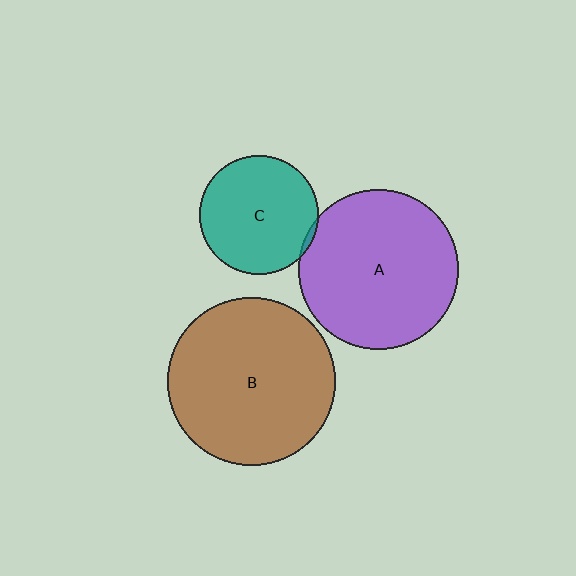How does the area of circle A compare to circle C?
Approximately 1.8 times.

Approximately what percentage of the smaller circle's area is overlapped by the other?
Approximately 5%.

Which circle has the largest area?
Circle B (brown).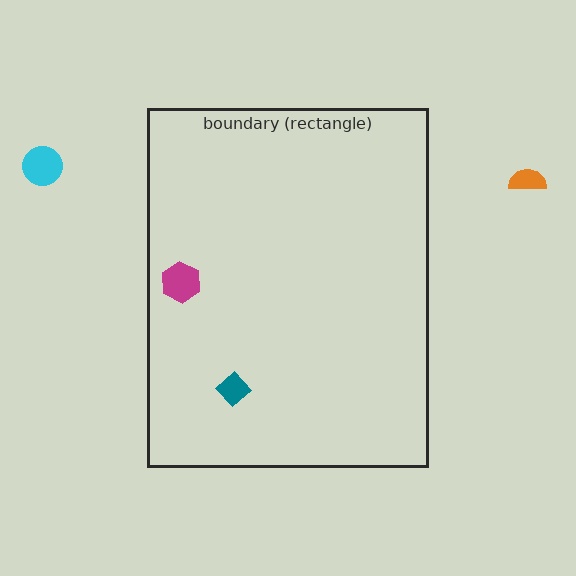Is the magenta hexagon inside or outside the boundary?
Inside.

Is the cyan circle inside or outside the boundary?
Outside.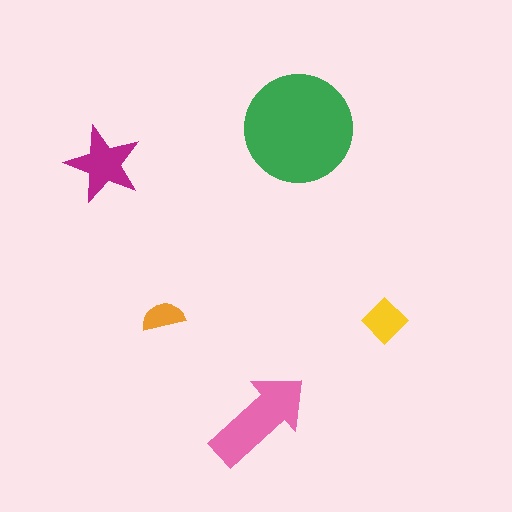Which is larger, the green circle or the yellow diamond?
The green circle.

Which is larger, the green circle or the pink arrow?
The green circle.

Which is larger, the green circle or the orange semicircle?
The green circle.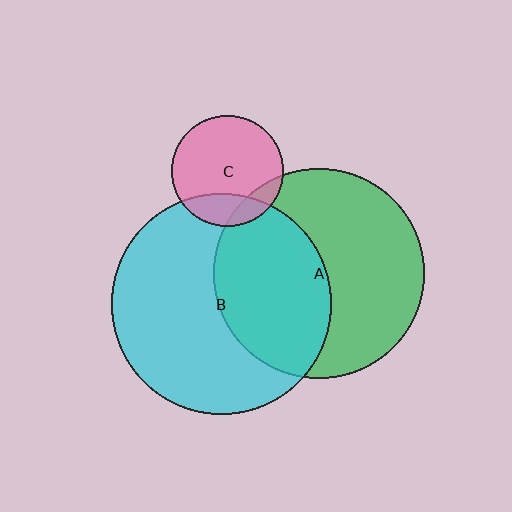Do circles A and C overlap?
Yes.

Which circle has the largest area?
Circle B (cyan).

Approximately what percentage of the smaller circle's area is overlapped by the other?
Approximately 15%.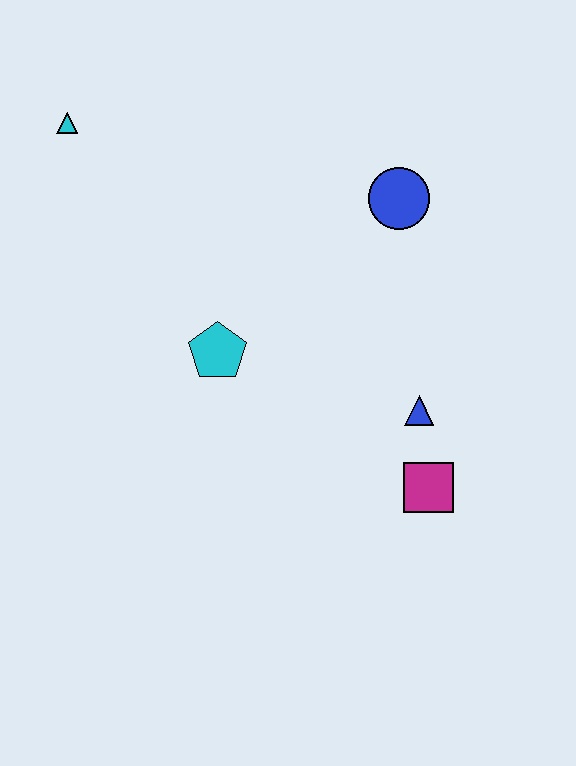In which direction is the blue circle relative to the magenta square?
The blue circle is above the magenta square.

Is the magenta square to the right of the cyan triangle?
Yes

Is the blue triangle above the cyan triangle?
No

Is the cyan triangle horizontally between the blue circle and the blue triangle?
No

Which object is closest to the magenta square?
The blue triangle is closest to the magenta square.